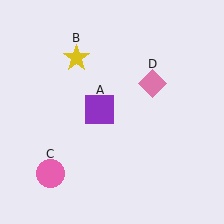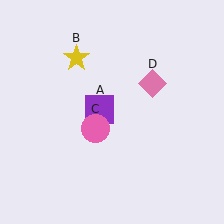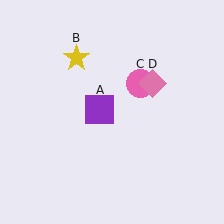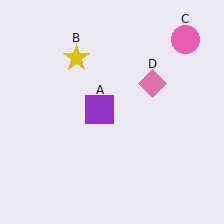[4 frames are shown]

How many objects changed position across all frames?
1 object changed position: pink circle (object C).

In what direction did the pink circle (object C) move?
The pink circle (object C) moved up and to the right.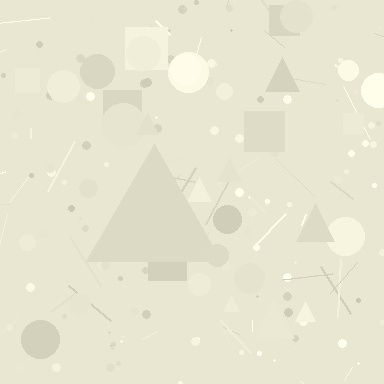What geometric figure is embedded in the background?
A triangle is embedded in the background.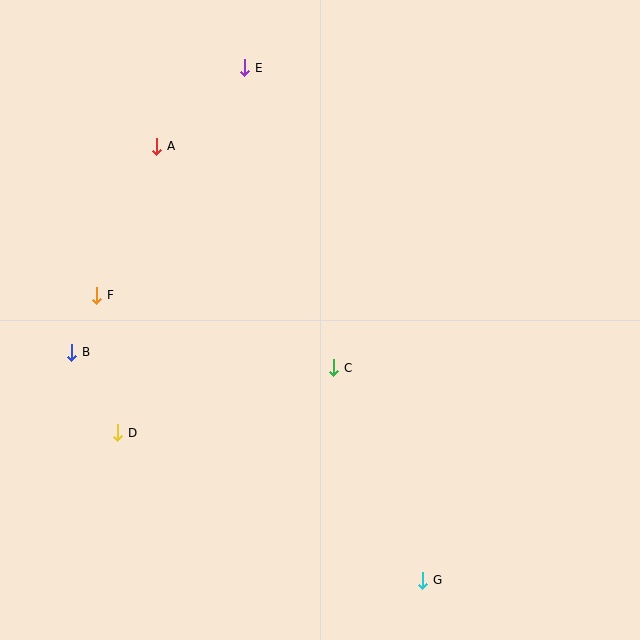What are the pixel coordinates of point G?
Point G is at (423, 580).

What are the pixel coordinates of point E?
Point E is at (245, 68).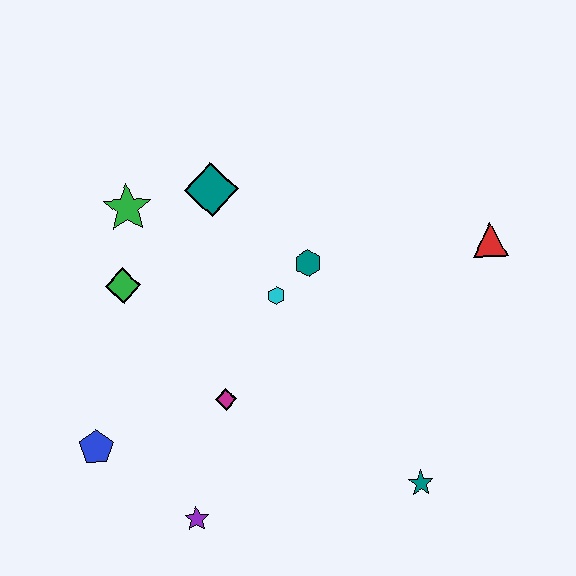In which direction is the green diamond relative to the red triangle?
The green diamond is to the left of the red triangle.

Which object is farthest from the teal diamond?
The teal star is farthest from the teal diamond.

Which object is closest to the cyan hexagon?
The teal hexagon is closest to the cyan hexagon.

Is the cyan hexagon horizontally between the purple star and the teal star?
Yes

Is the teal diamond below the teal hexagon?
No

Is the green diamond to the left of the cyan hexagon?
Yes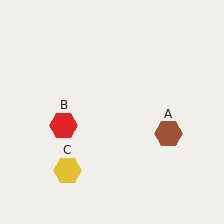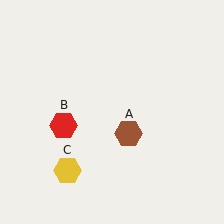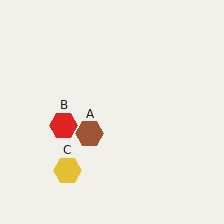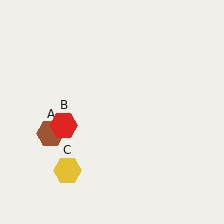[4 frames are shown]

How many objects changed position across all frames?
1 object changed position: brown hexagon (object A).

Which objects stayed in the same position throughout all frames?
Red hexagon (object B) and yellow hexagon (object C) remained stationary.